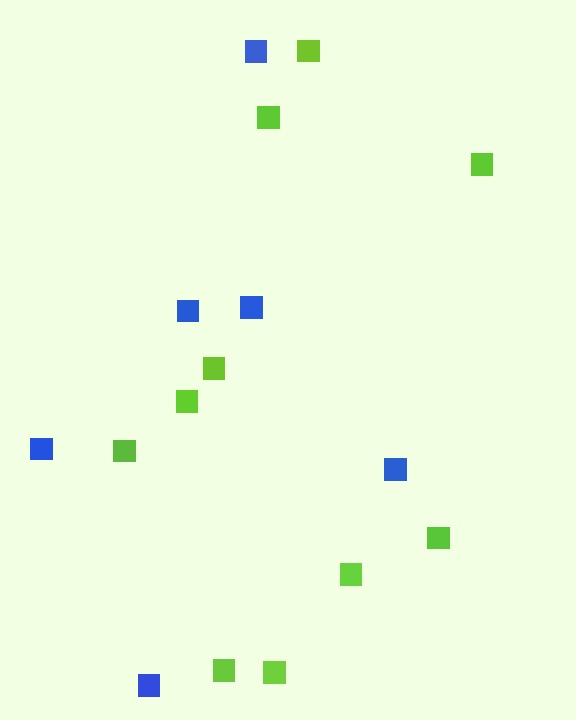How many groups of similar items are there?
There are 2 groups: one group of lime squares (10) and one group of blue squares (6).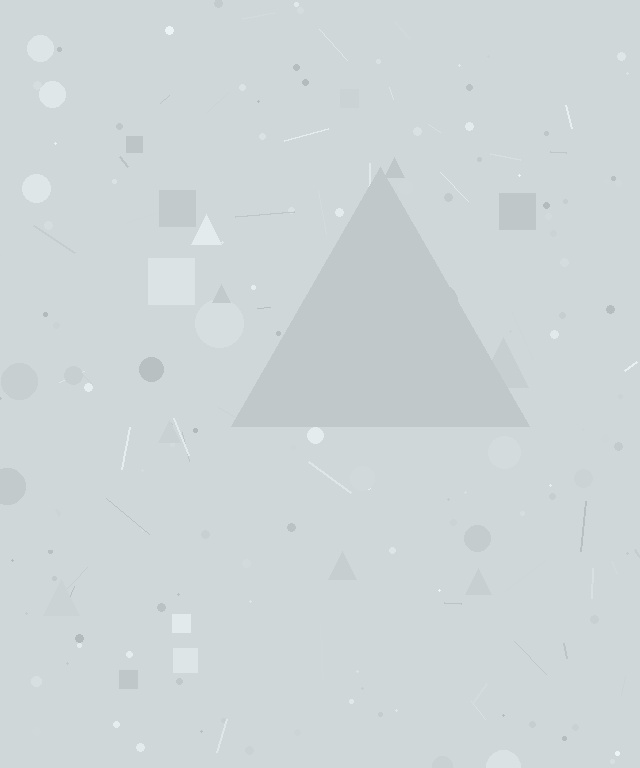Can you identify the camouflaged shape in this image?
The camouflaged shape is a triangle.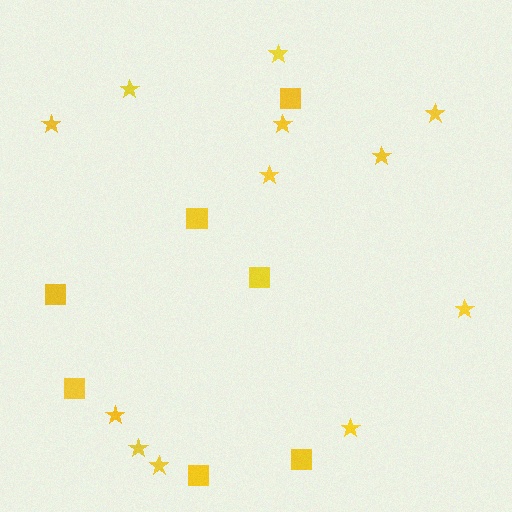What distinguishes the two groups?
There are 2 groups: one group of squares (7) and one group of stars (12).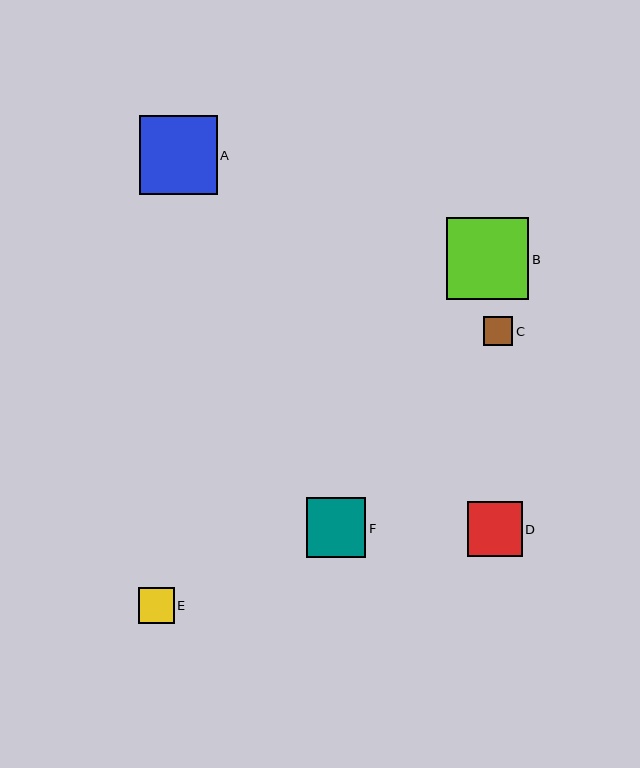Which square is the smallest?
Square C is the smallest with a size of approximately 29 pixels.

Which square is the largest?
Square B is the largest with a size of approximately 82 pixels.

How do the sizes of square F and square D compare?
Square F and square D are approximately the same size.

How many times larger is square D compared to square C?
Square D is approximately 1.9 times the size of square C.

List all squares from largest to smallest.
From largest to smallest: B, A, F, D, E, C.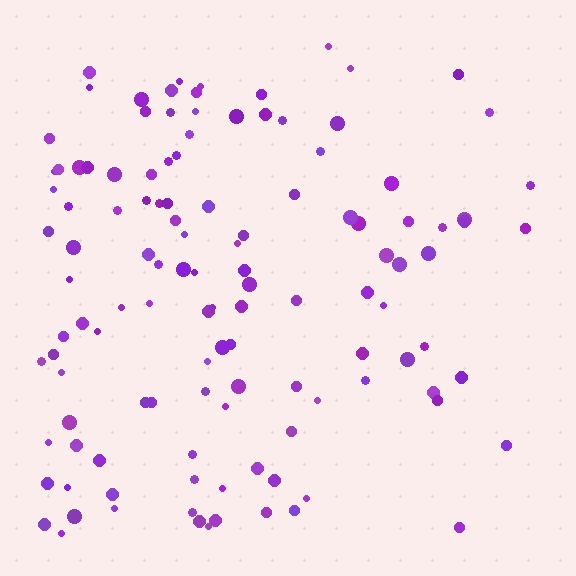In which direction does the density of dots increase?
From right to left, with the left side densest.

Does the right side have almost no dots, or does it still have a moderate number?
Still a moderate number, just noticeably fewer than the left.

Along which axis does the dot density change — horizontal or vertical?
Horizontal.